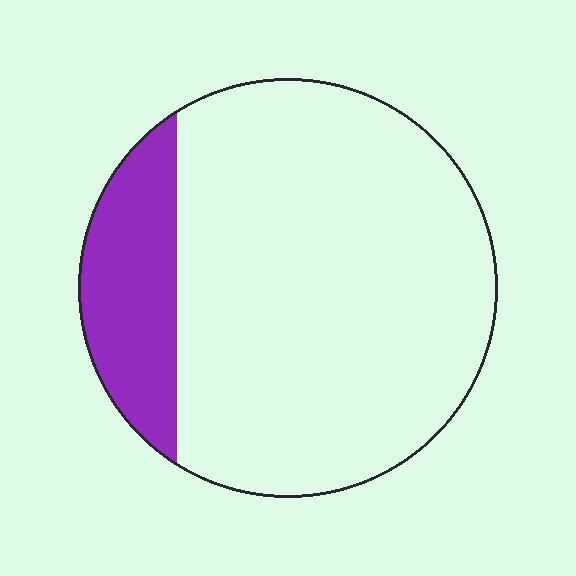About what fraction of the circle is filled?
About one sixth (1/6).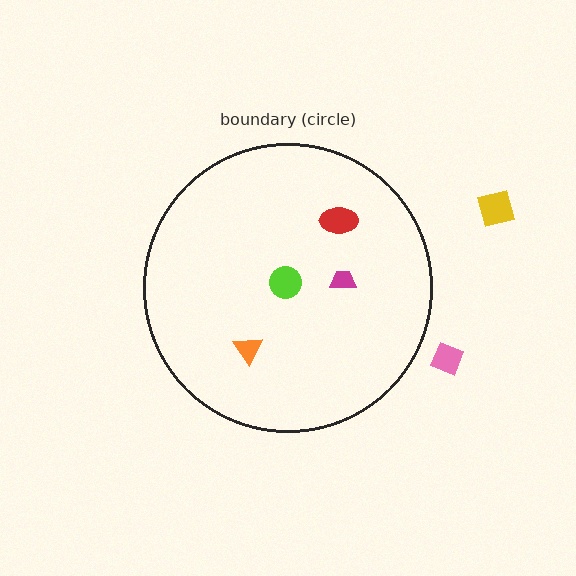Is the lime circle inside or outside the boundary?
Inside.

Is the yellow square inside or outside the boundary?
Outside.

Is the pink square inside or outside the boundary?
Outside.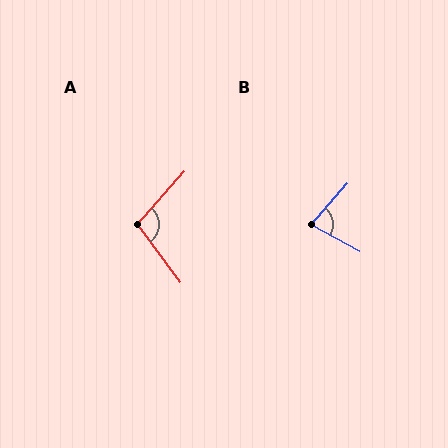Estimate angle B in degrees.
Approximately 77 degrees.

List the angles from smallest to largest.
B (77°), A (102°).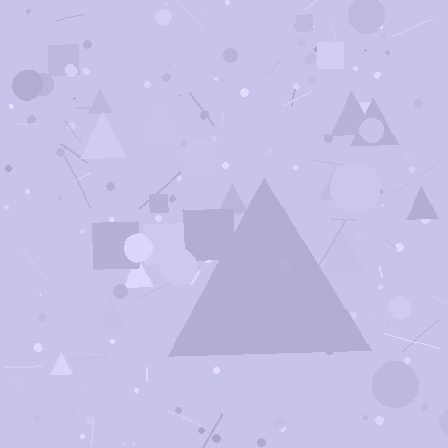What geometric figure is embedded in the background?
A triangle is embedded in the background.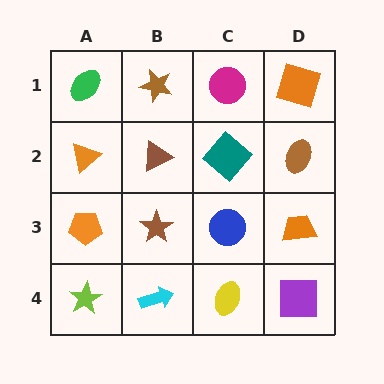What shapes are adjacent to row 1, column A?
An orange triangle (row 2, column A), a brown star (row 1, column B).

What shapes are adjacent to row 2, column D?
An orange square (row 1, column D), an orange trapezoid (row 3, column D), a teal diamond (row 2, column C).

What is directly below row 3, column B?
A cyan arrow.